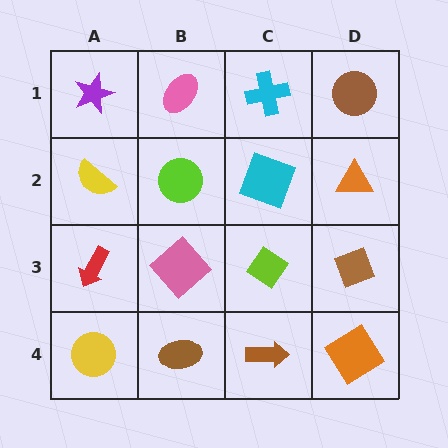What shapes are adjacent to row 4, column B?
A pink diamond (row 3, column B), a yellow circle (row 4, column A), a brown arrow (row 4, column C).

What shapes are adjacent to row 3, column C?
A cyan square (row 2, column C), a brown arrow (row 4, column C), a pink diamond (row 3, column B), a brown diamond (row 3, column D).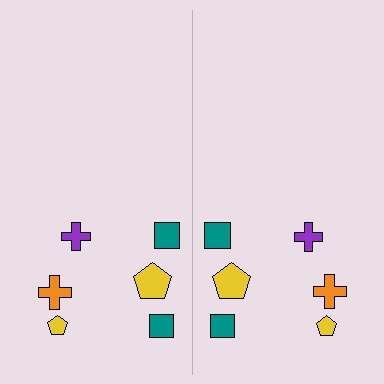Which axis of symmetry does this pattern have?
The pattern has a vertical axis of symmetry running through the center of the image.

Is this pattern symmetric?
Yes, this pattern has bilateral (reflection) symmetry.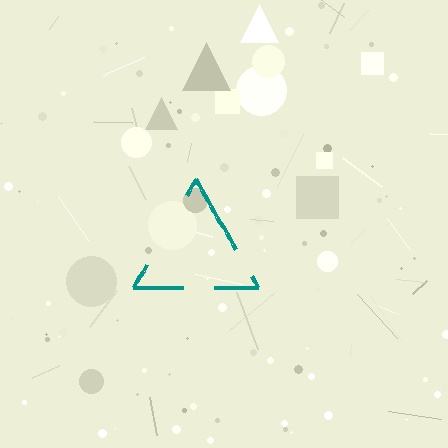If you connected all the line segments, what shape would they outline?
They would outline a triangle.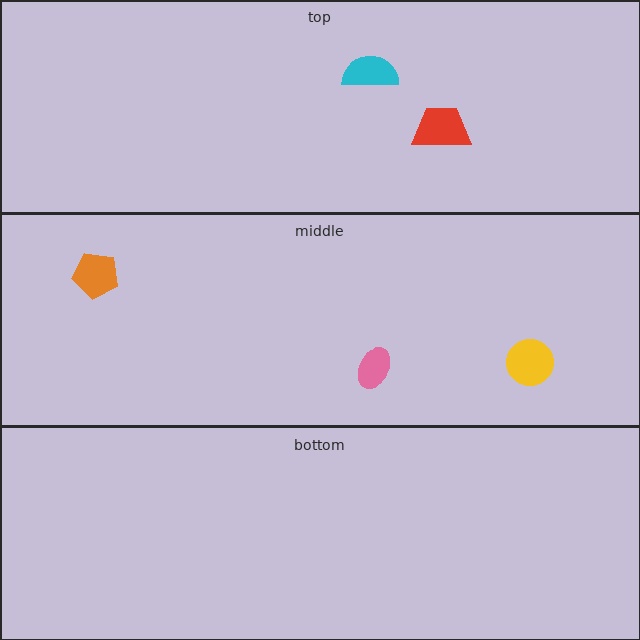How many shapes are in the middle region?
3.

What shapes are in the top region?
The cyan semicircle, the red trapezoid.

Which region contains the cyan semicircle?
The top region.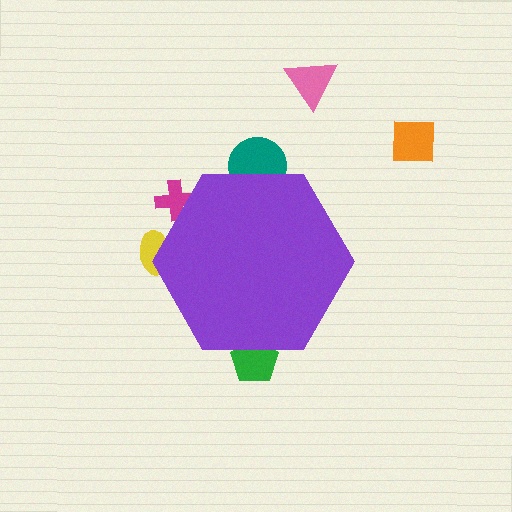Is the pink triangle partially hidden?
No, the pink triangle is fully visible.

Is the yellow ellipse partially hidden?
Yes, the yellow ellipse is partially hidden behind the purple hexagon.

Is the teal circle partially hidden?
Yes, the teal circle is partially hidden behind the purple hexagon.